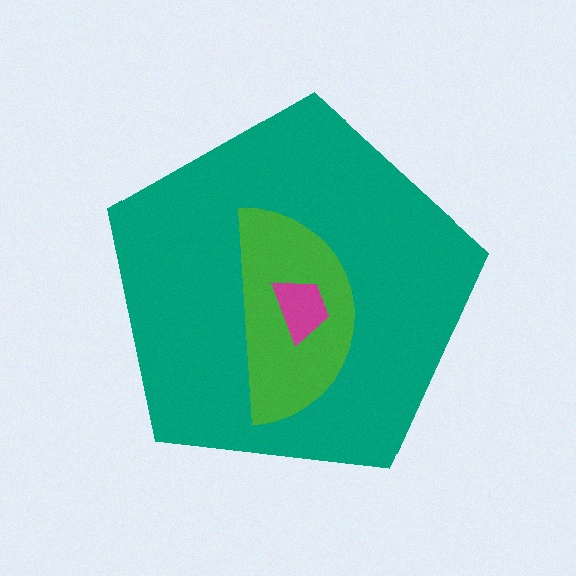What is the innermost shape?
The magenta trapezoid.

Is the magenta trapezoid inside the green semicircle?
Yes.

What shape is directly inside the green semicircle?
The magenta trapezoid.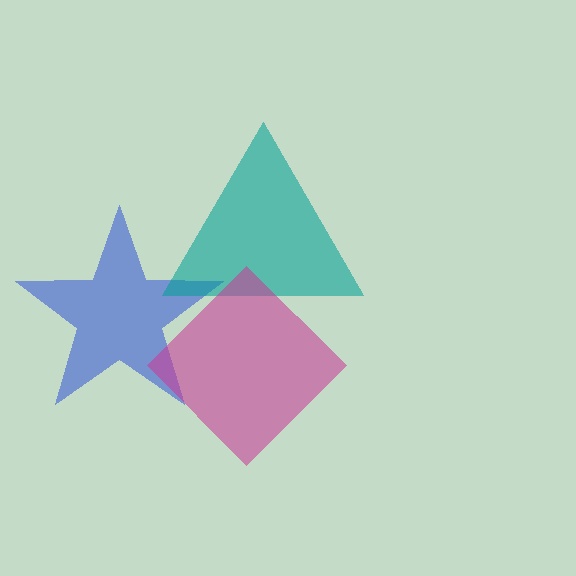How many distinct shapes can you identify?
There are 3 distinct shapes: a blue star, a teal triangle, a magenta diamond.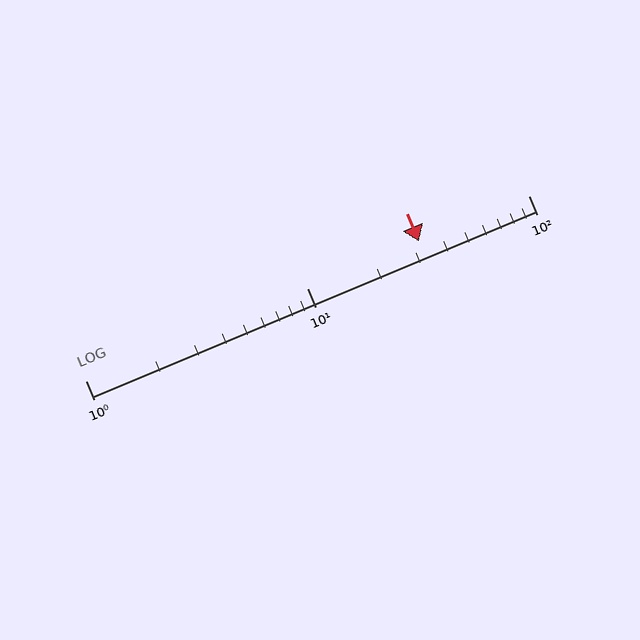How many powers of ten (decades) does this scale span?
The scale spans 2 decades, from 1 to 100.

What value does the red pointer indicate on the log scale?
The pointer indicates approximately 32.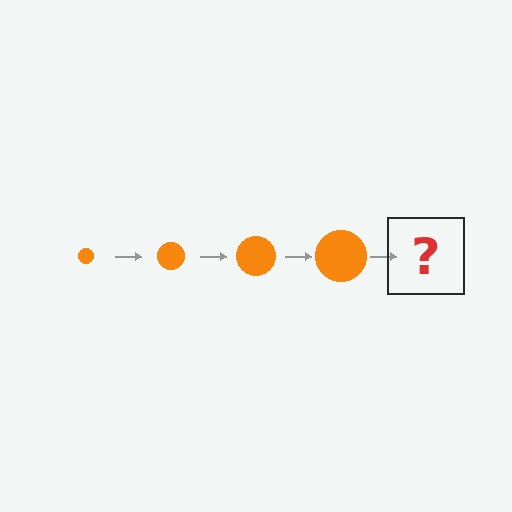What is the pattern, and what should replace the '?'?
The pattern is that the circle gets progressively larger each step. The '?' should be an orange circle, larger than the previous one.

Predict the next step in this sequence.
The next step is an orange circle, larger than the previous one.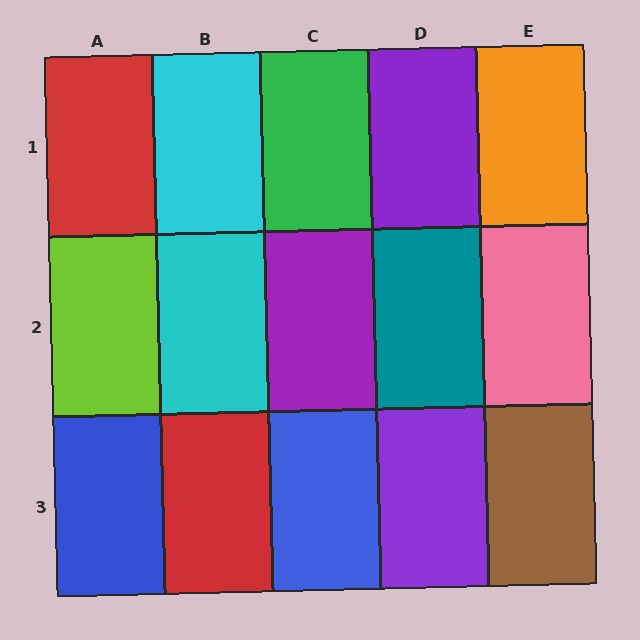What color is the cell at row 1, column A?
Red.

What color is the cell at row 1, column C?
Green.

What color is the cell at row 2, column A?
Lime.